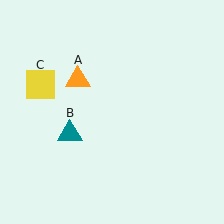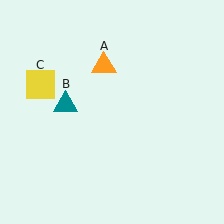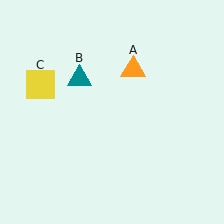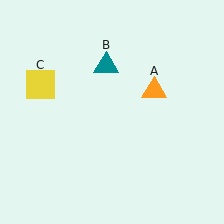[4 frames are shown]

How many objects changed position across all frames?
2 objects changed position: orange triangle (object A), teal triangle (object B).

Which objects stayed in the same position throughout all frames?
Yellow square (object C) remained stationary.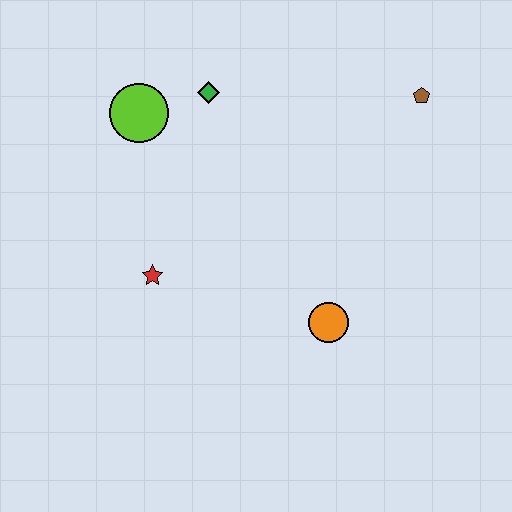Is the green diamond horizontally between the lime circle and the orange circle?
Yes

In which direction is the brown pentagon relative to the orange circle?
The brown pentagon is above the orange circle.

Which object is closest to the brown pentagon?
The green diamond is closest to the brown pentagon.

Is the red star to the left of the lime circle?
No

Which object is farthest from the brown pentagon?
The red star is farthest from the brown pentagon.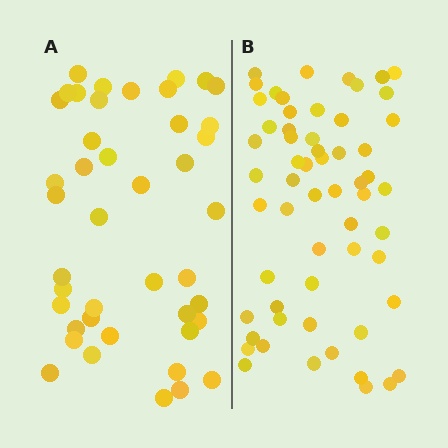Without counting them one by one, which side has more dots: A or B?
Region B (the right region) has more dots.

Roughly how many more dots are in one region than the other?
Region B has approximately 15 more dots than region A.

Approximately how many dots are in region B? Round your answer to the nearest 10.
About 60 dots. (The exact count is 59, which rounds to 60.)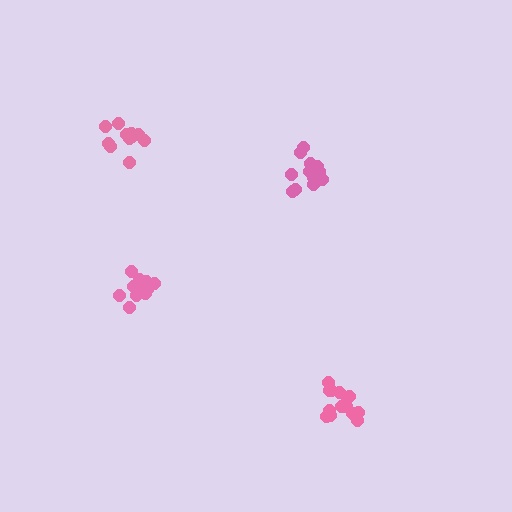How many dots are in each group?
Group 1: 16 dots, Group 2: 17 dots, Group 3: 12 dots, Group 4: 12 dots (57 total).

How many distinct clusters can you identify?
There are 4 distinct clusters.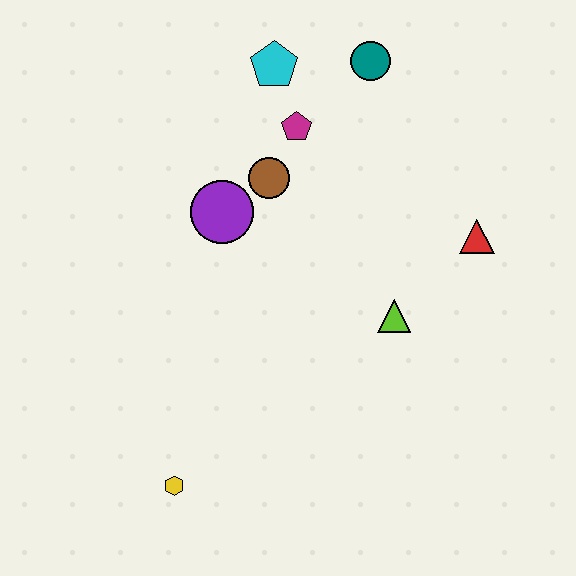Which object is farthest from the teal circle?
The yellow hexagon is farthest from the teal circle.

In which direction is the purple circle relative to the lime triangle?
The purple circle is to the left of the lime triangle.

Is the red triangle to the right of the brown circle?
Yes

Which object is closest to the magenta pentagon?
The brown circle is closest to the magenta pentagon.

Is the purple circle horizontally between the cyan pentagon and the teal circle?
No